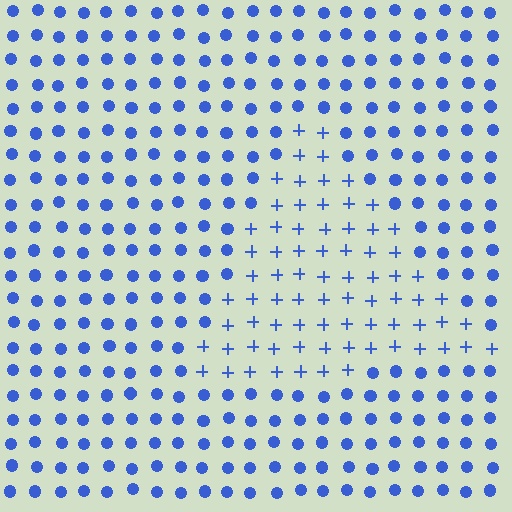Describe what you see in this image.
The image is filled with small blue elements arranged in a uniform grid. A triangle-shaped region contains plus signs, while the surrounding area contains circles. The boundary is defined purely by the change in element shape.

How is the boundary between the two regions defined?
The boundary is defined by a change in element shape: plus signs inside vs. circles outside. All elements share the same color and spacing.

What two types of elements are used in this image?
The image uses plus signs inside the triangle region and circles outside it.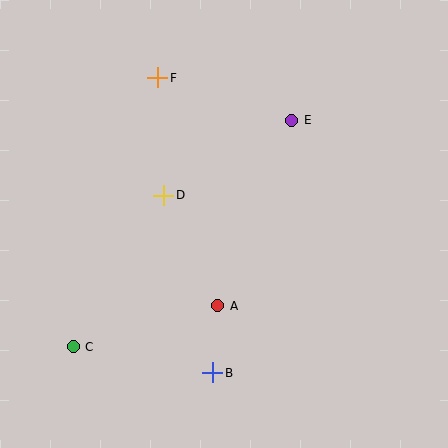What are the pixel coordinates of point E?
Point E is at (292, 120).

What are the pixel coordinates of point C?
Point C is at (73, 347).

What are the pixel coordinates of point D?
Point D is at (164, 195).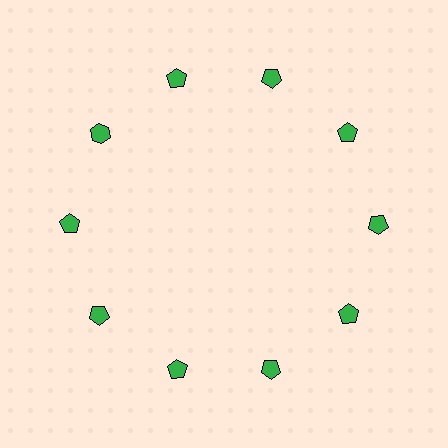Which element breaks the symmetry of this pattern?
The green hexagon at roughly the 10 o'clock position breaks the symmetry. All other shapes are green pentagons.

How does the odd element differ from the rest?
It has a different shape: hexagon instead of pentagon.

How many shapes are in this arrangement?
There are 10 shapes arranged in a ring pattern.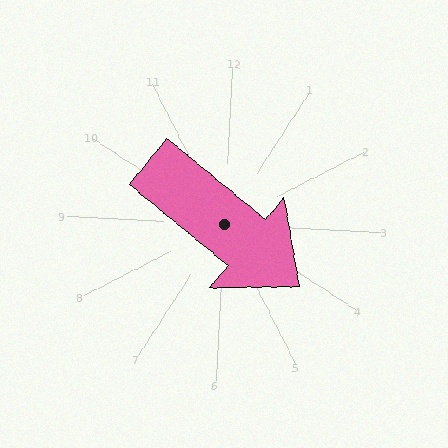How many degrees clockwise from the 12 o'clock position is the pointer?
Approximately 127 degrees.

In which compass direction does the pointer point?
Southeast.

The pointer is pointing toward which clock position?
Roughly 4 o'clock.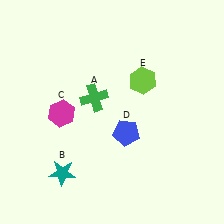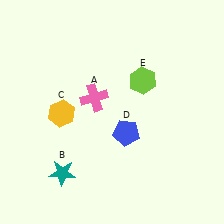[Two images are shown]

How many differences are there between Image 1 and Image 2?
There are 2 differences between the two images.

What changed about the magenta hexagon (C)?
In Image 1, C is magenta. In Image 2, it changed to yellow.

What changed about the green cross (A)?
In Image 1, A is green. In Image 2, it changed to pink.